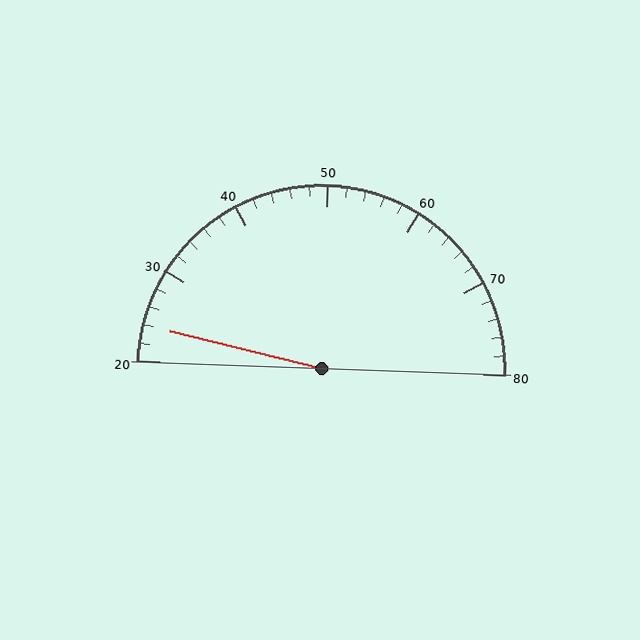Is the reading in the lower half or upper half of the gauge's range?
The reading is in the lower half of the range (20 to 80).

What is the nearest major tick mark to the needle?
The nearest major tick mark is 20.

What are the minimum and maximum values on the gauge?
The gauge ranges from 20 to 80.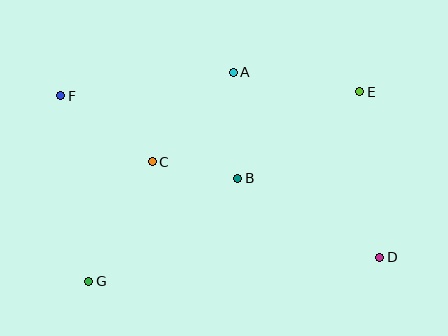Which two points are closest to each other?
Points B and C are closest to each other.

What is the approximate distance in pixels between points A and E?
The distance between A and E is approximately 128 pixels.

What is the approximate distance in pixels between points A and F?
The distance between A and F is approximately 174 pixels.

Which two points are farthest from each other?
Points D and F are farthest from each other.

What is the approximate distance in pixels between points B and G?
The distance between B and G is approximately 181 pixels.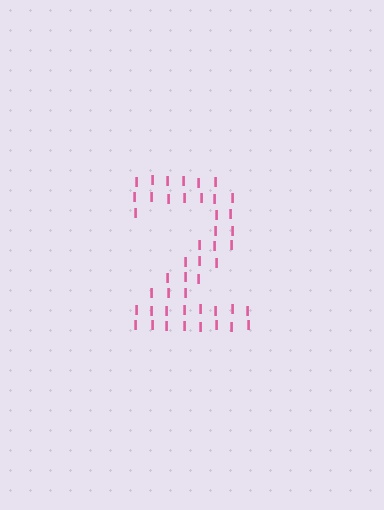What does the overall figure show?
The overall figure shows the digit 2.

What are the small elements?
The small elements are letter I's.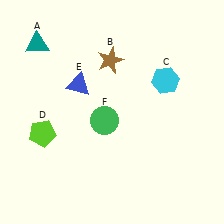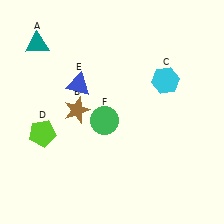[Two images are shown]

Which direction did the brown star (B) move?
The brown star (B) moved down.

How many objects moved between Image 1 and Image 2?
1 object moved between the two images.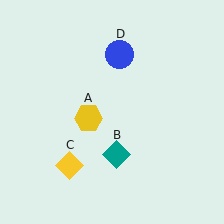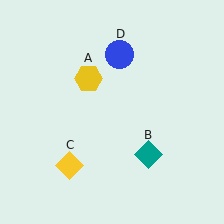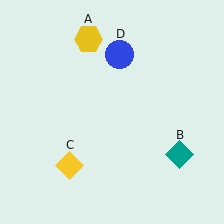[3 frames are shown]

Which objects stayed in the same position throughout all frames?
Yellow diamond (object C) and blue circle (object D) remained stationary.